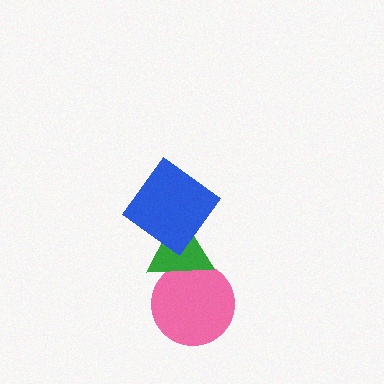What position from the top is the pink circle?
The pink circle is 3rd from the top.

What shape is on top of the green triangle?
The blue diamond is on top of the green triangle.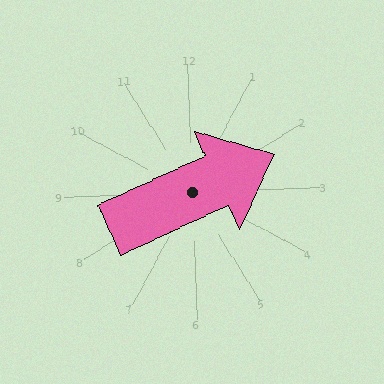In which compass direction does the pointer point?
Northeast.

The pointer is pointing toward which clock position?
Roughly 2 o'clock.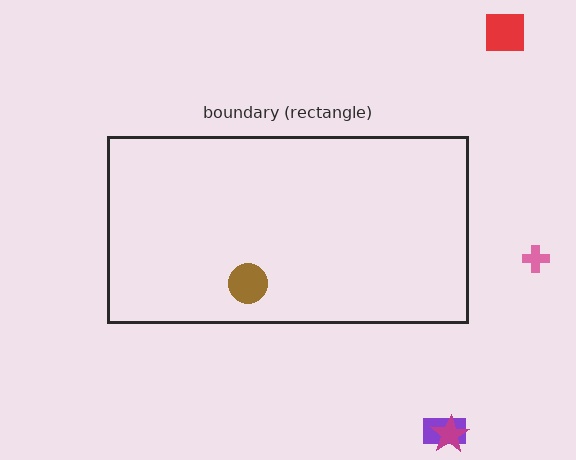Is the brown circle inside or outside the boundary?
Inside.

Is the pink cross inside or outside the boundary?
Outside.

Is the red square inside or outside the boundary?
Outside.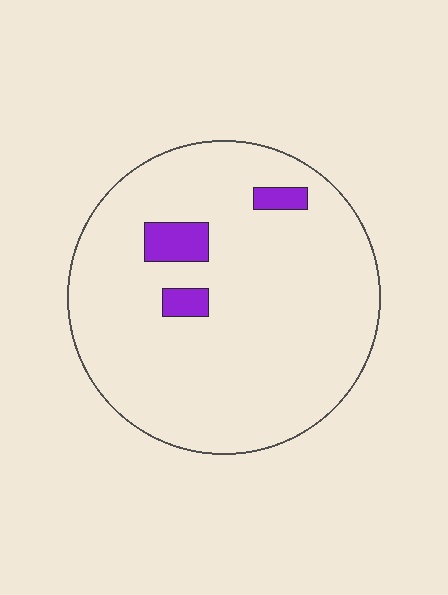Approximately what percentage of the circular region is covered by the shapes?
Approximately 5%.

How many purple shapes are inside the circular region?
3.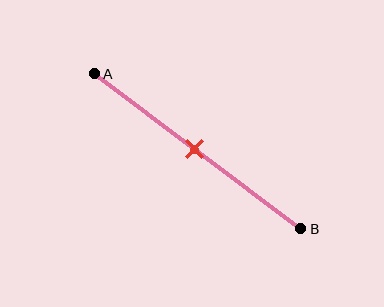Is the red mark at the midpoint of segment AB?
Yes, the mark is approximately at the midpoint.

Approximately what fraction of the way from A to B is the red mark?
The red mark is approximately 50% of the way from A to B.